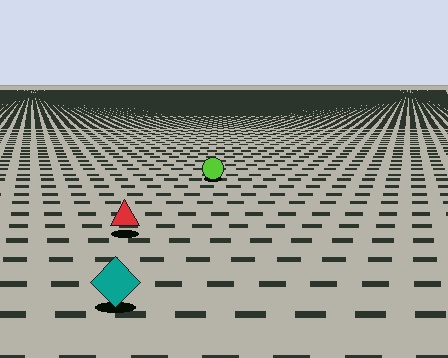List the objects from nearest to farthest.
From nearest to farthest: the teal diamond, the red triangle, the lime circle.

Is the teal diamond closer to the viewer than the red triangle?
Yes. The teal diamond is closer — you can tell from the texture gradient: the ground texture is coarser near it.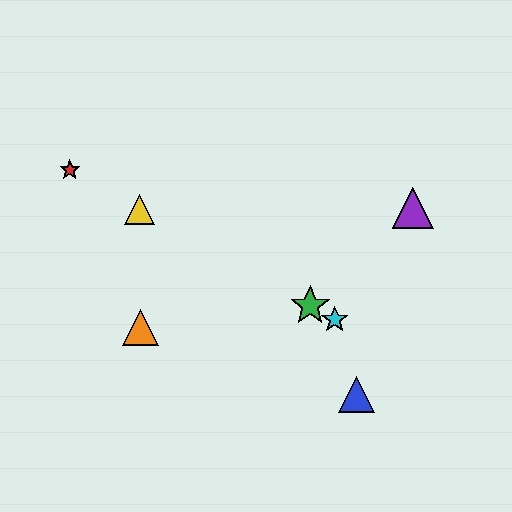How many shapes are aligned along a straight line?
4 shapes (the red star, the green star, the yellow triangle, the cyan star) are aligned along a straight line.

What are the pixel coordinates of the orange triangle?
The orange triangle is at (140, 327).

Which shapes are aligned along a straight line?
The red star, the green star, the yellow triangle, the cyan star are aligned along a straight line.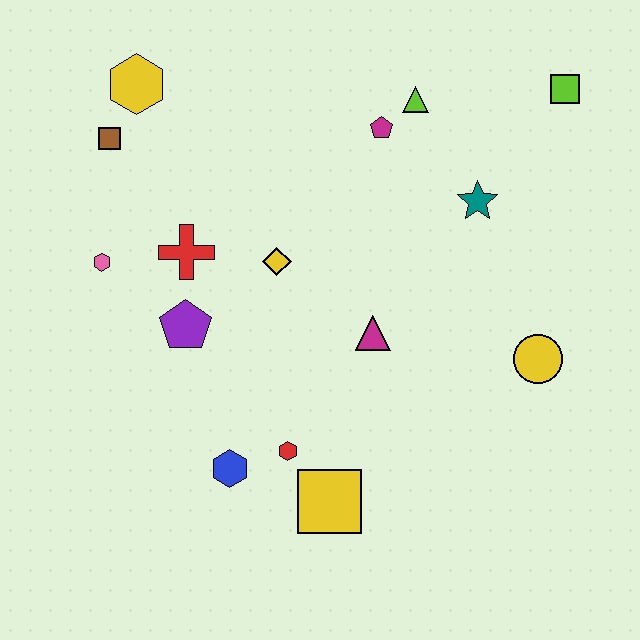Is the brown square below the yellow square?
No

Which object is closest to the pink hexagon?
The red cross is closest to the pink hexagon.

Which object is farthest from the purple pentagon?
The lime square is farthest from the purple pentagon.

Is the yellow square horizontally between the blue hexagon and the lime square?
Yes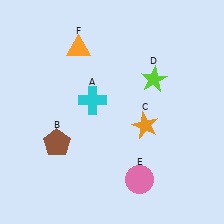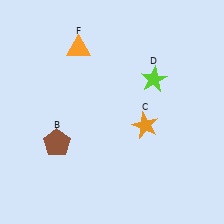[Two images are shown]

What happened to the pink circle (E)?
The pink circle (E) was removed in Image 2. It was in the bottom-right area of Image 1.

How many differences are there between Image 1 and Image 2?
There are 2 differences between the two images.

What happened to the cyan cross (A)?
The cyan cross (A) was removed in Image 2. It was in the top-left area of Image 1.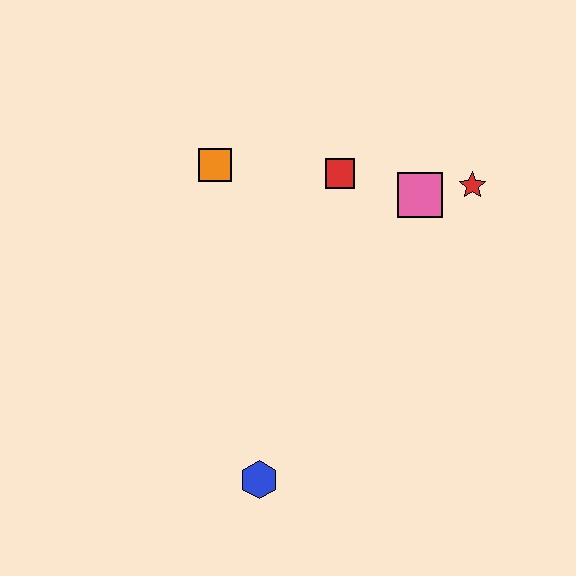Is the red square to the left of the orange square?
No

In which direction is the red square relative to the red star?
The red square is to the left of the red star.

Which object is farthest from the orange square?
The blue hexagon is farthest from the orange square.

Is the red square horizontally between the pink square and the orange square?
Yes